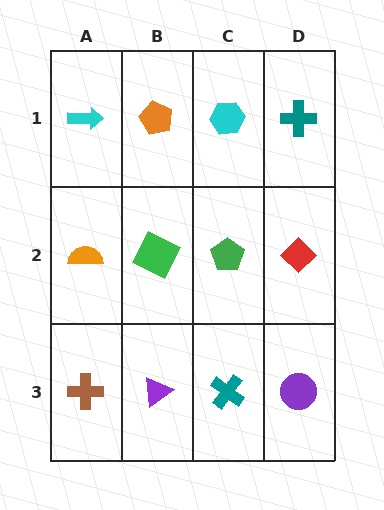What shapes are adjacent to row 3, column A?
An orange semicircle (row 2, column A), a purple triangle (row 3, column B).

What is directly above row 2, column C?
A cyan hexagon.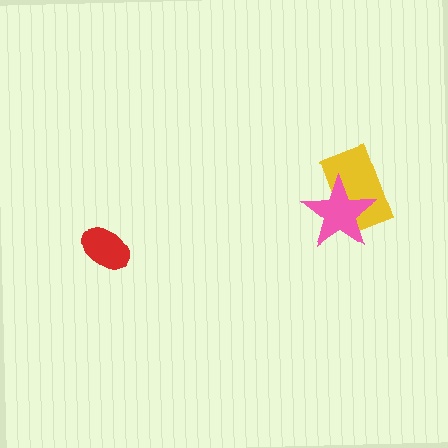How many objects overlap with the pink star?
1 object overlaps with the pink star.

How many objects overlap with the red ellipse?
0 objects overlap with the red ellipse.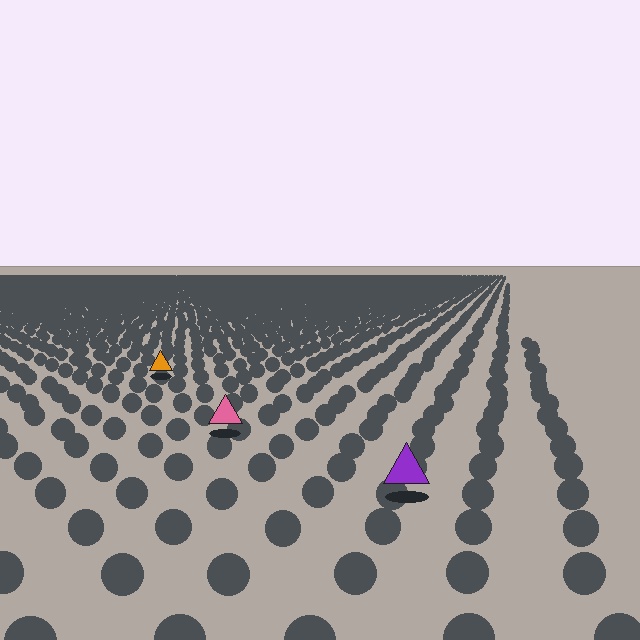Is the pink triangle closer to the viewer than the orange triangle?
Yes. The pink triangle is closer — you can tell from the texture gradient: the ground texture is coarser near it.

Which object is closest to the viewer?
The purple triangle is closest. The texture marks near it are larger and more spread out.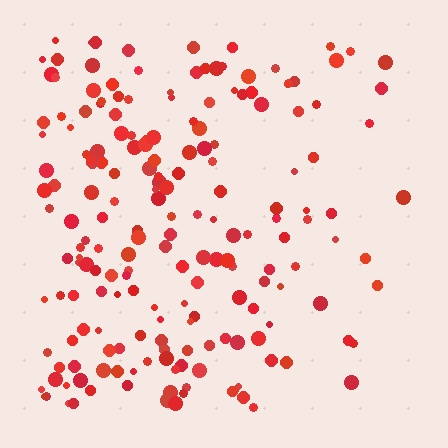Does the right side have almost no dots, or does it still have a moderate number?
Still a moderate number, just noticeably fewer than the left.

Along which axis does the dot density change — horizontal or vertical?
Horizontal.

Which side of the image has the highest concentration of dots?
The left.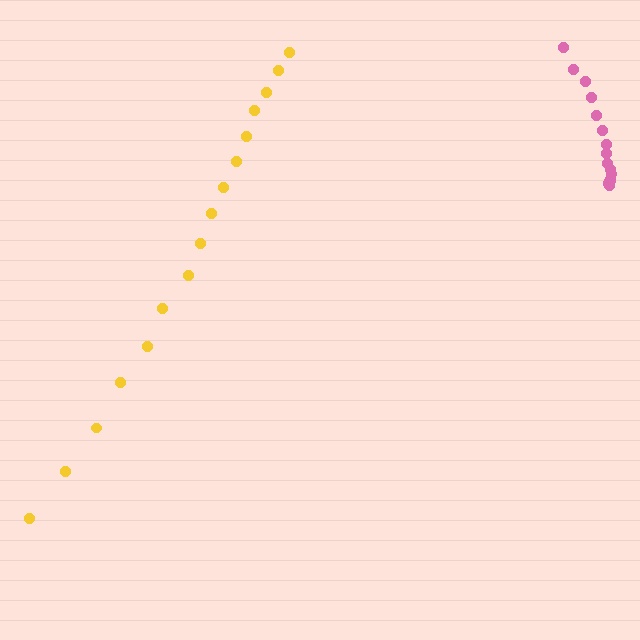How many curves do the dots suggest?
There are 2 distinct paths.